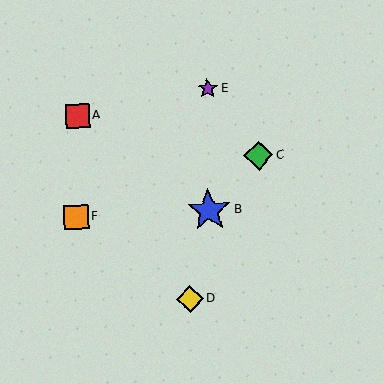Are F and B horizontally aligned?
Yes, both are at y≈217.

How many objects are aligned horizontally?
2 objects (B, F) are aligned horizontally.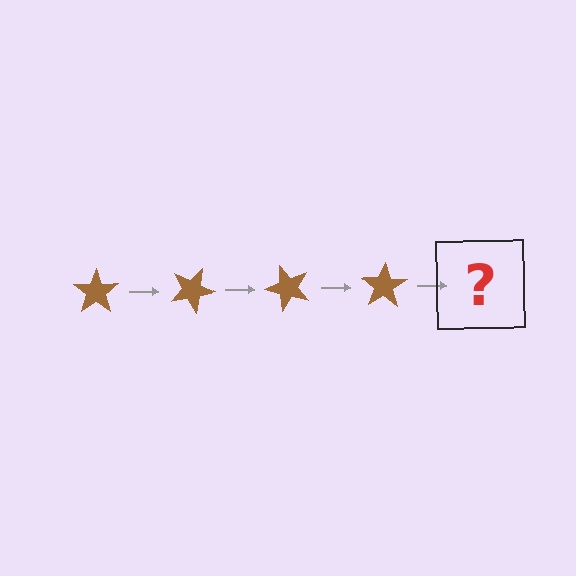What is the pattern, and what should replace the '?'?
The pattern is that the star rotates 25 degrees each step. The '?' should be a brown star rotated 100 degrees.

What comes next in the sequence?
The next element should be a brown star rotated 100 degrees.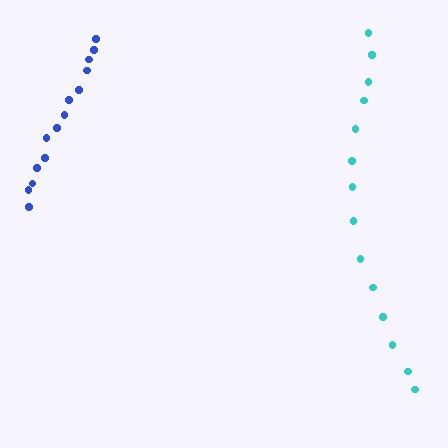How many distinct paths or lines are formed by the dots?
There are 2 distinct paths.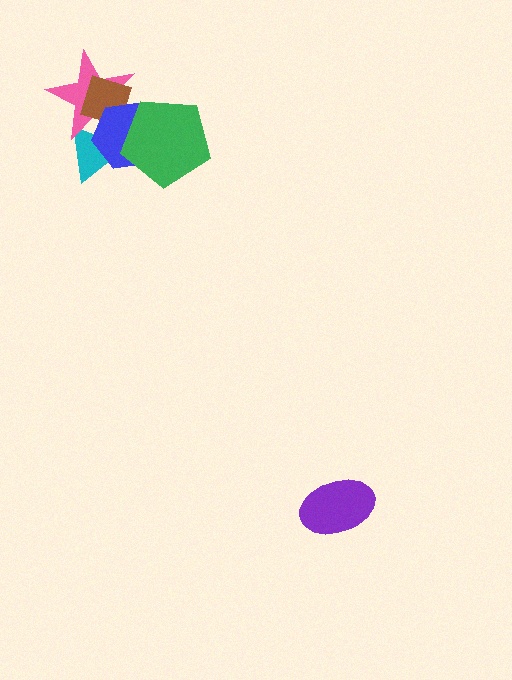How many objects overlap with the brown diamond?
3 objects overlap with the brown diamond.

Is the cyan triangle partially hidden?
Yes, it is partially covered by another shape.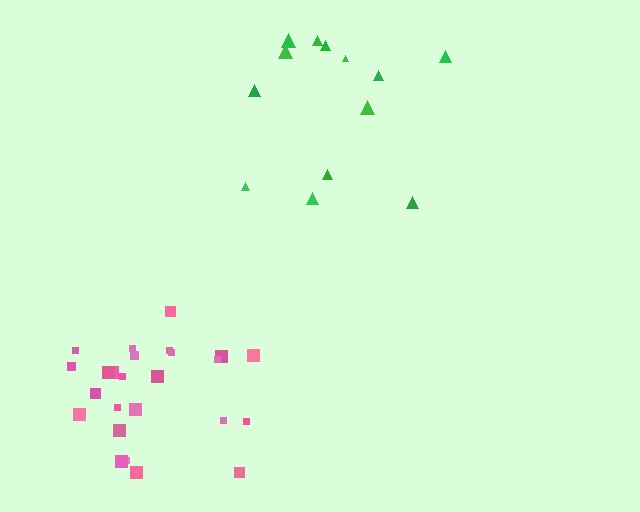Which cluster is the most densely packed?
Pink.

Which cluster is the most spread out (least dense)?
Green.